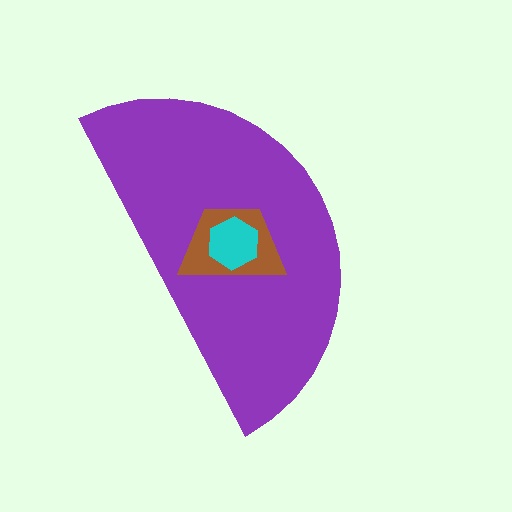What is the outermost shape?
The purple semicircle.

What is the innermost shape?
The cyan hexagon.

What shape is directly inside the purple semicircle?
The brown trapezoid.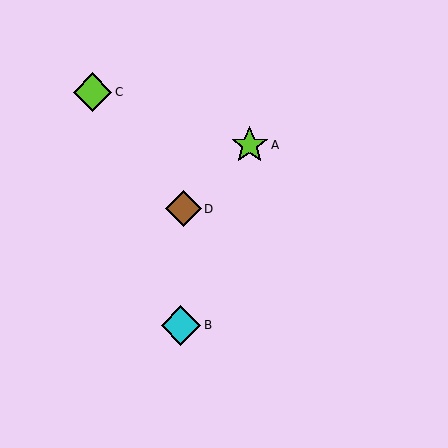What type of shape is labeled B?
Shape B is a cyan diamond.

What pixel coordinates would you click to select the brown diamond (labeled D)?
Click at (183, 209) to select the brown diamond D.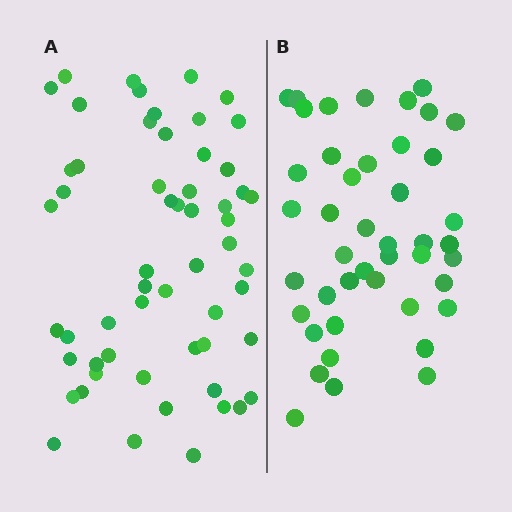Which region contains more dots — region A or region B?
Region A (the left region) has more dots.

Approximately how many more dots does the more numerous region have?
Region A has approximately 15 more dots than region B.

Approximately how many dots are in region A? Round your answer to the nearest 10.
About 60 dots. (The exact count is 57, which rounds to 60.)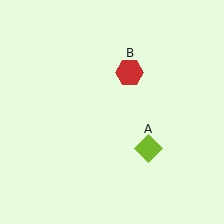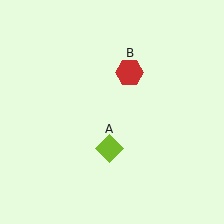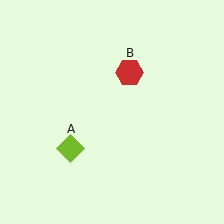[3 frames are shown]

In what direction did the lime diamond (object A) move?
The lime diamond (object A) moved left.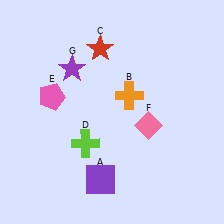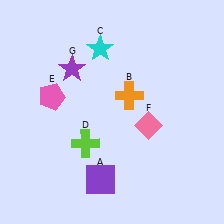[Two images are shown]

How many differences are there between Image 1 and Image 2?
There is 1 difference between the two images.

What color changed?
The star (C) changed from red in Image 1 to cyan in Image 2.